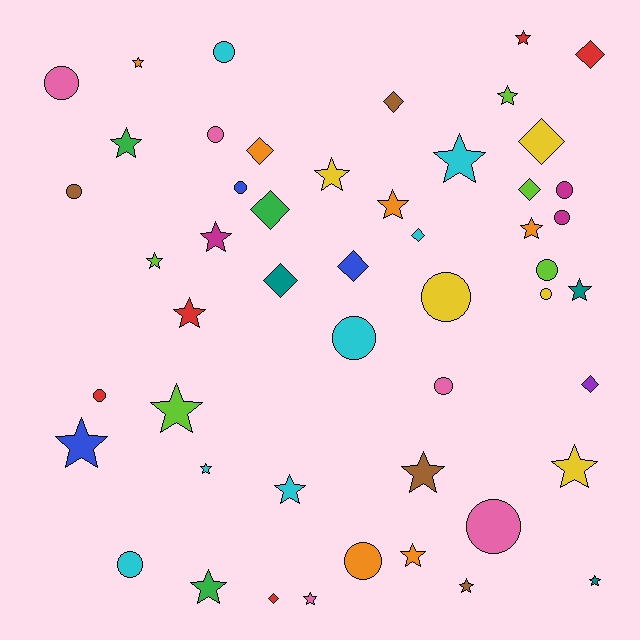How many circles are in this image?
There are 16 circles.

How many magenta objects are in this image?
There are 3 magenta objects.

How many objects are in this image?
There are 50 objects.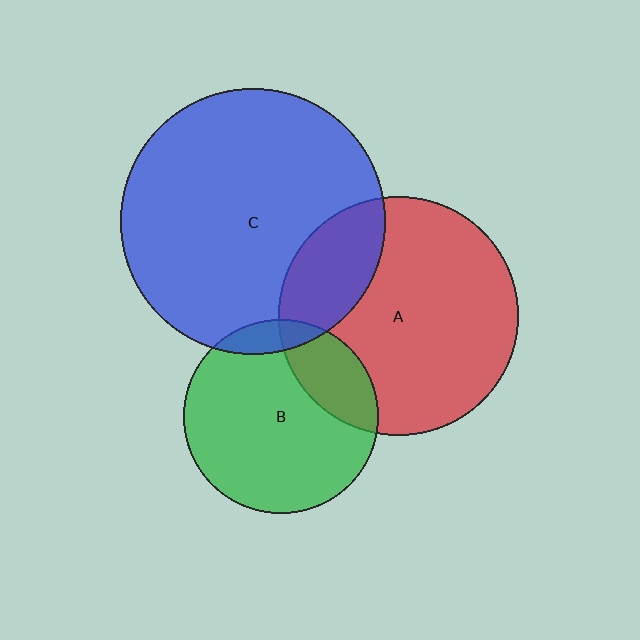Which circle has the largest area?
Circle C (blue).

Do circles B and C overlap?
Yes.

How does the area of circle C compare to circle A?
Approximately 1.2 times.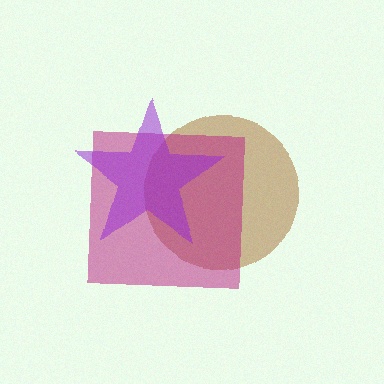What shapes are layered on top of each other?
The layered shapes are: a brown circle, a magenta square, a purple star.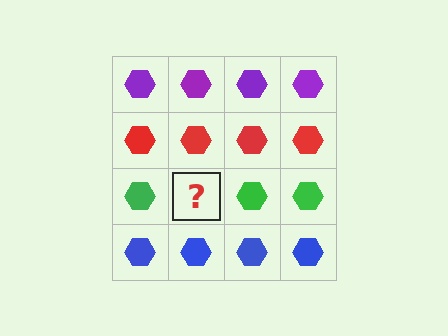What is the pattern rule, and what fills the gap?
The rule is that each row has a consistent color. The gap should be filled with a green hexagon.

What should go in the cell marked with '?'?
The missing cell should contain a green hexagon.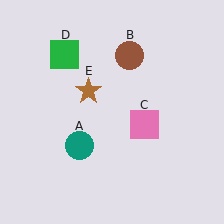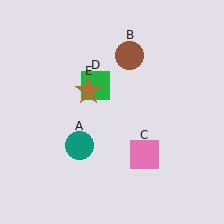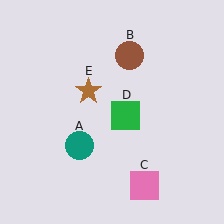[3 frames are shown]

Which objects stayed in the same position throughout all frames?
Teal circle (object A) and brown circle (object B) and brown star (object E) remained stationary.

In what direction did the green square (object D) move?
The green square (object D) moved down and to the right.